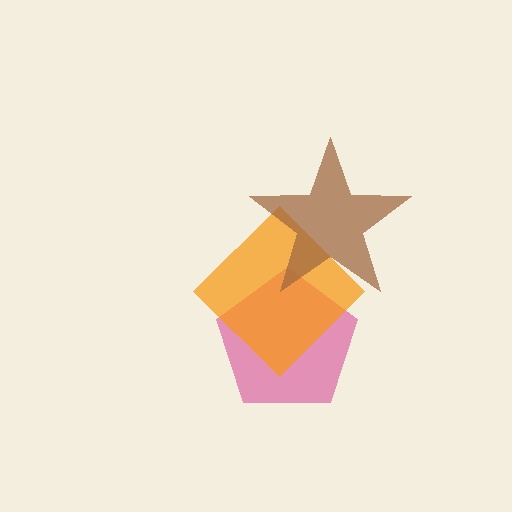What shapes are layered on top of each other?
The layered shapes are: a magenta pentagon, an orange diamond, a brown star.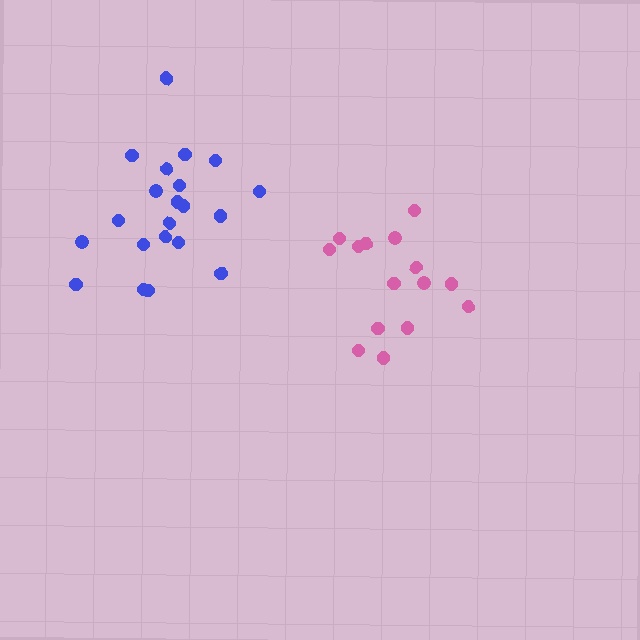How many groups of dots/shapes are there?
There are 2 groups.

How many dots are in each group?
Group 1: 21 dots, Group 2: 15 dots (36 total).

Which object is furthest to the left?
The blue cluster is leftmost.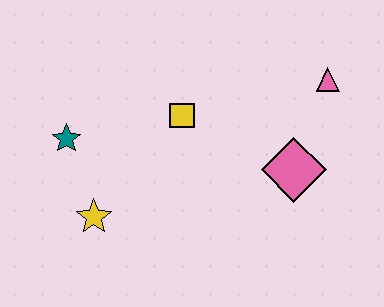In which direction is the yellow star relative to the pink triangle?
The yellow star is to the left of the pink triangle.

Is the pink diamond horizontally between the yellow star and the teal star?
No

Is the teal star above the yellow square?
No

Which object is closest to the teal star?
The yellow star is closest to the teal star.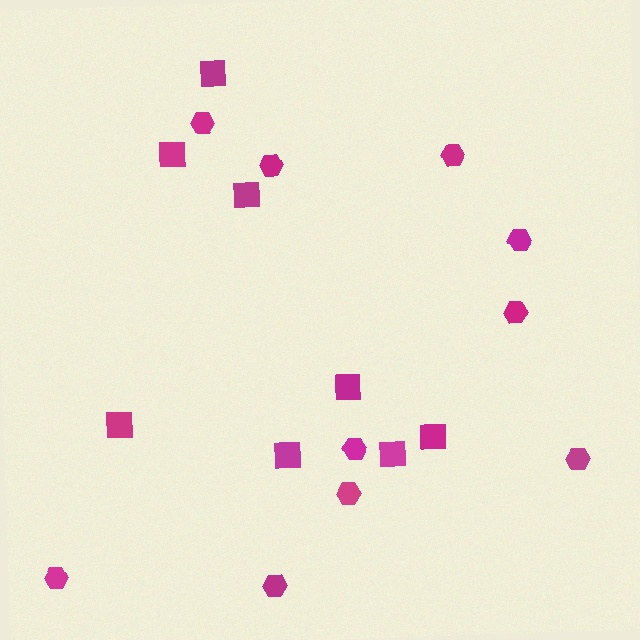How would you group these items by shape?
There are 2 groups: one group of squares (8) and one group of hexagons (10).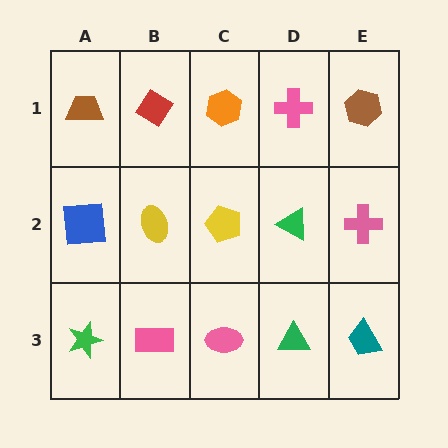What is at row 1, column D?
A pink cross.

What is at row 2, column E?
A pink cross.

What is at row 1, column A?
A brown trapezoid.